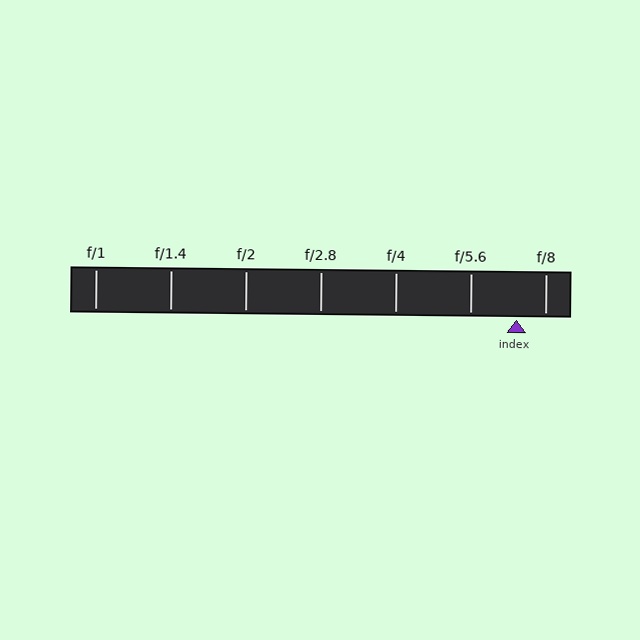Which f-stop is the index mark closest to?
The index mark is closest to f/8.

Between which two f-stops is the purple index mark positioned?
The index mark is between f/5.6 and f/8.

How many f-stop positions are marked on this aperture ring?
There are 7 f-stop positions marked.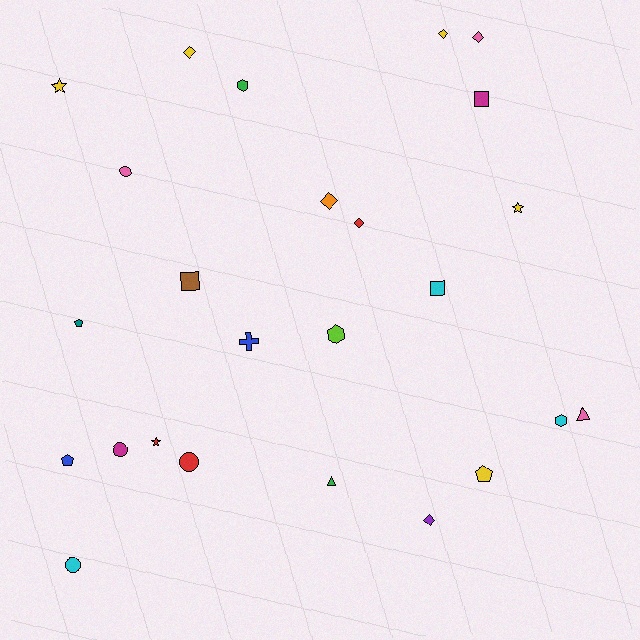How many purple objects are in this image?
There is 1 purple object.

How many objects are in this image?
There are 25 objects.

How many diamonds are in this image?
There are 6 diamonds.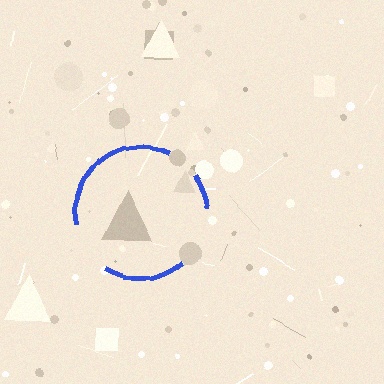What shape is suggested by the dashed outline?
The dashed outline suggests a circle.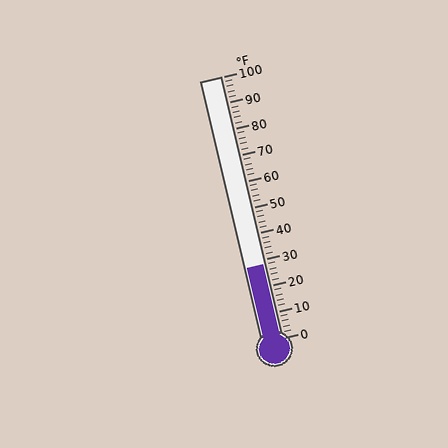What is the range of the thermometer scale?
The thermometer scale ranges from 0°F to 100°F.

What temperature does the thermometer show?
The thermometer shows approximately 28°F.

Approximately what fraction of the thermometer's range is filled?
The thermometer is filled to approximately 30% of its range.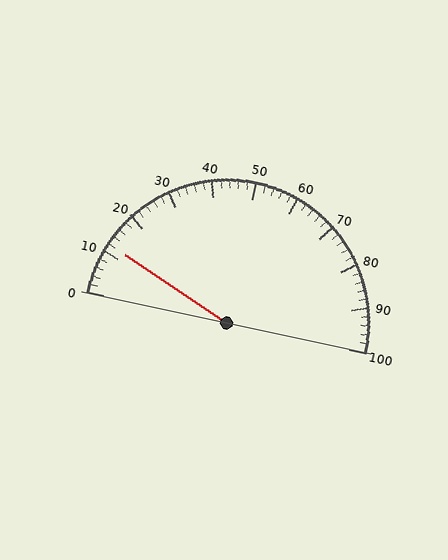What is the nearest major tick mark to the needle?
The nearest major tick mark is 10.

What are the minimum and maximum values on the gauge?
The gauge ranges from 0 to 100.